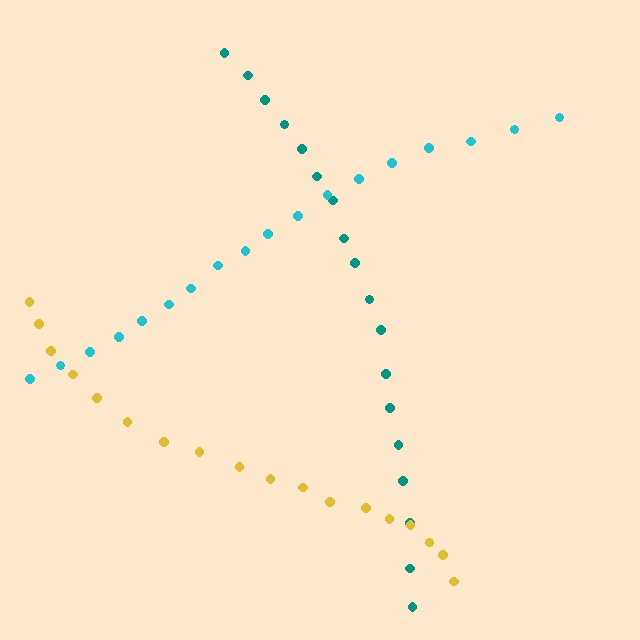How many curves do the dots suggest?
There are 3 distinct paths.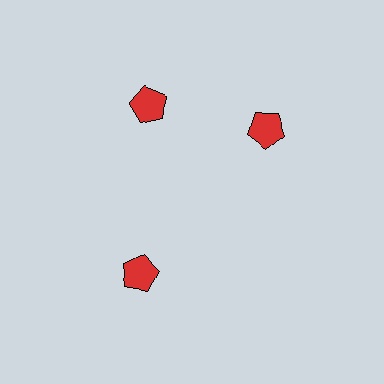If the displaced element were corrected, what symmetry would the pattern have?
It would have 3-fold rotational symmetry — the pattern would map onto itself every 120 degrees.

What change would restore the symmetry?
The symmetry would be restored by rotating it back into even spacing with its neighbors so that all 3 pentagons sit at equal angles and equal distance from the center.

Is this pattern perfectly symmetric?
No. The 3 red pentagons are arranged in a ring, but one element near the 3 o'clock position is rotated out of alignment along the ring, breaking the 3-fold rotational symmetry.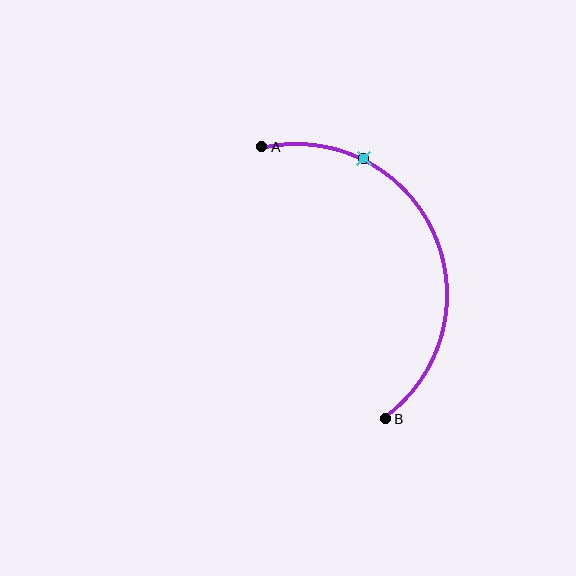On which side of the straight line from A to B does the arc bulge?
The arc bulges to the right of the straight line connecting A and B.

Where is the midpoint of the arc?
The arc midpoint is the point on the curve farthest from the straight line joining A and B. It sits to the right of that line.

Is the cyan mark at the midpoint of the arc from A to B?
No. The cyan mark lies on the arc but is closer to endpoint A. The arc midpoint would be at the point on the curve equidistant along the arc from both A and B.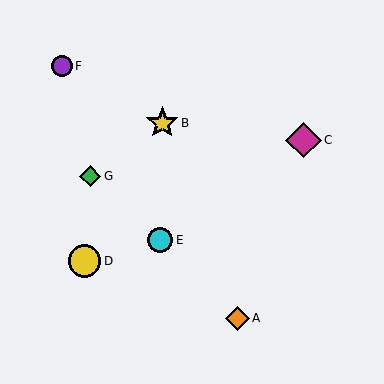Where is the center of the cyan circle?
The center of the cyan circle is at (160, 240).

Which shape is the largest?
The magenta diamond (labeled C) is the largest.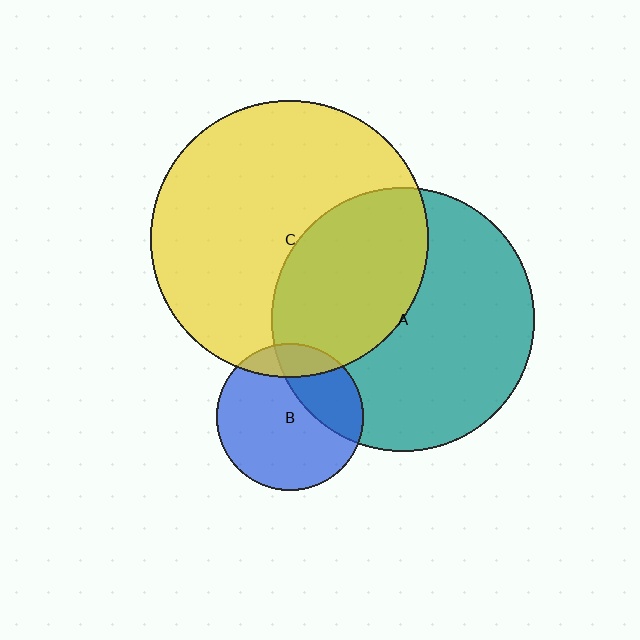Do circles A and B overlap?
Yes.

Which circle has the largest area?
Circle C (yellow).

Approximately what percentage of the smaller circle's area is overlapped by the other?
Approximately 30%.